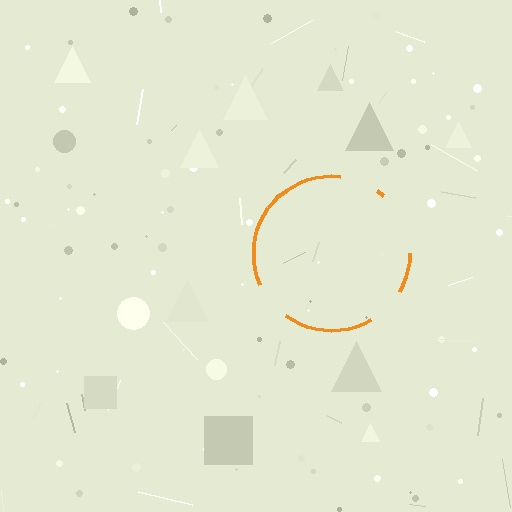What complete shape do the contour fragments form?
The contour fragments form a circle.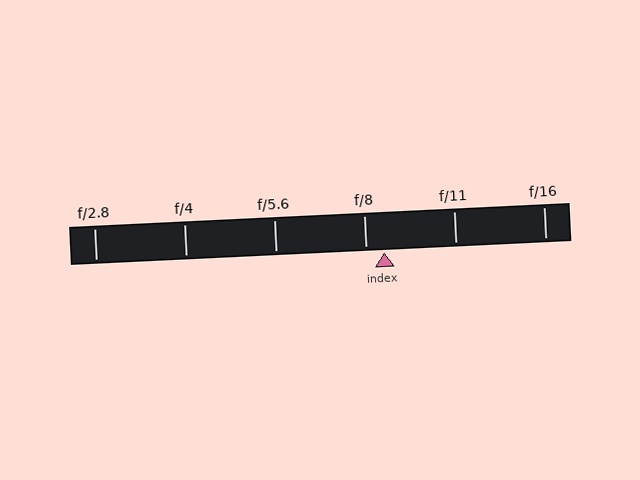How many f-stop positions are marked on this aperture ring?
There are 6 f-stop positions marked.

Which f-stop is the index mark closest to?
The index mark is closest to f/8.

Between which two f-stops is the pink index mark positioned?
The index mark is between f/8 and f/11.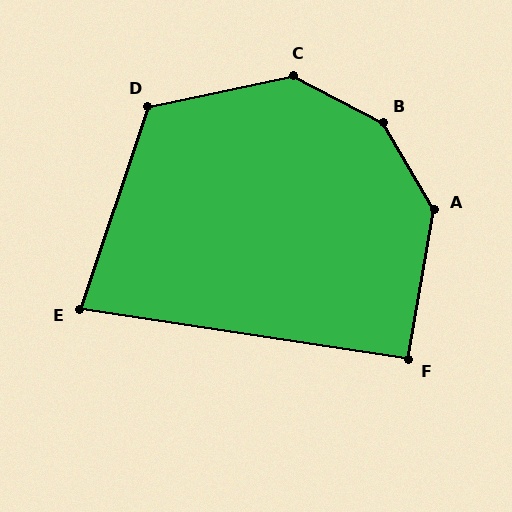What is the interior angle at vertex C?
Approximately 140 degrees (obtuse).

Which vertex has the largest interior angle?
B, at approximately 148 degrees.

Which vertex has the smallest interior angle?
E, at approximately 80 degrees.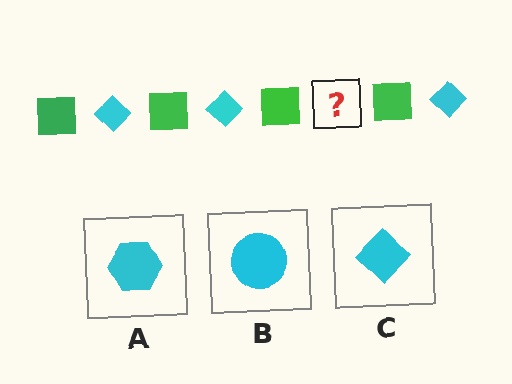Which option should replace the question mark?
Option C.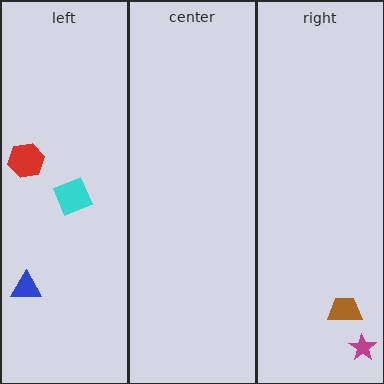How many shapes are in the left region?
3.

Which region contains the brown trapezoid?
The right region.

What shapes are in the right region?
The magenta star, the brown trapezoid.